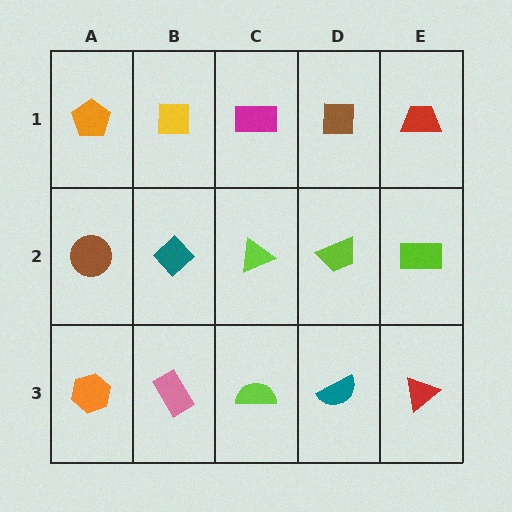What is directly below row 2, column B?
A pink rectangle.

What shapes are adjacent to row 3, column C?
A lime triangle (row 2, column C), a pink rectangle (row 3, column B), a teal semicircle (row 3, column D).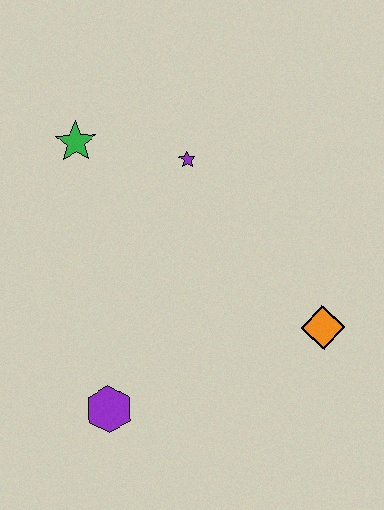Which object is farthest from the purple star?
The purple hexagon is farthest from the purple star.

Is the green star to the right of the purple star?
No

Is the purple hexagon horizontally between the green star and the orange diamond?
Yes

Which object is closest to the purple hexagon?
The orange diamond is closest to the purple hexagon.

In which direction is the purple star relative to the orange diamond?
The purple star is above the orange diamond.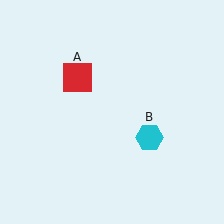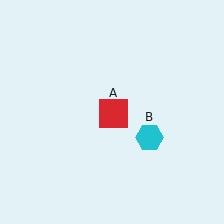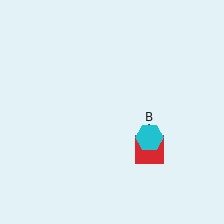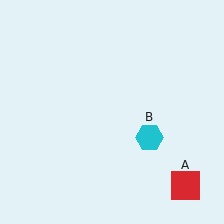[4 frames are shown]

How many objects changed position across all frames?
1 object changed position: red square (object A).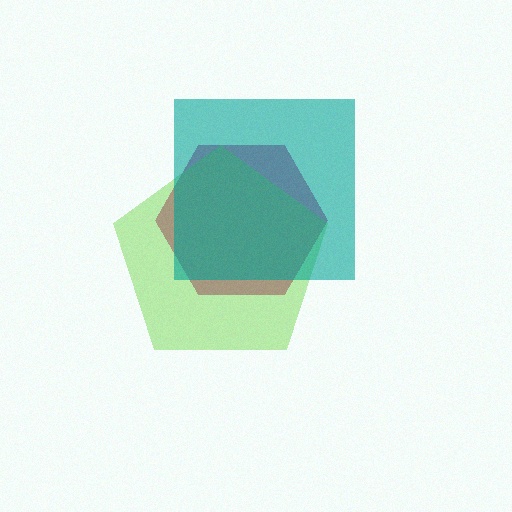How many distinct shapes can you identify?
There are 3 distinct shapes: a magenta hexagon, a lime pentagon, a teal square.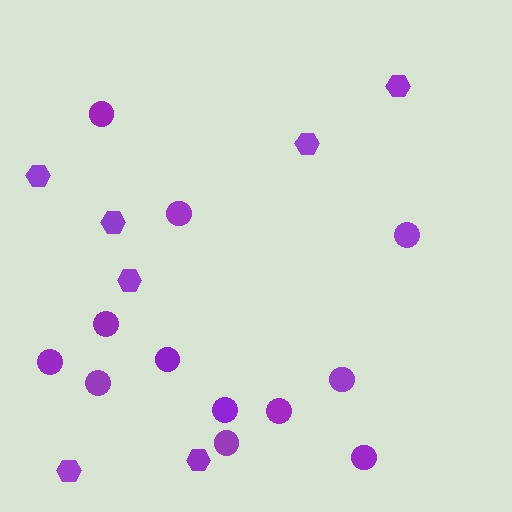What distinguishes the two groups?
There are 2 groups: one group of circles (12) and one group of hexagons (7).